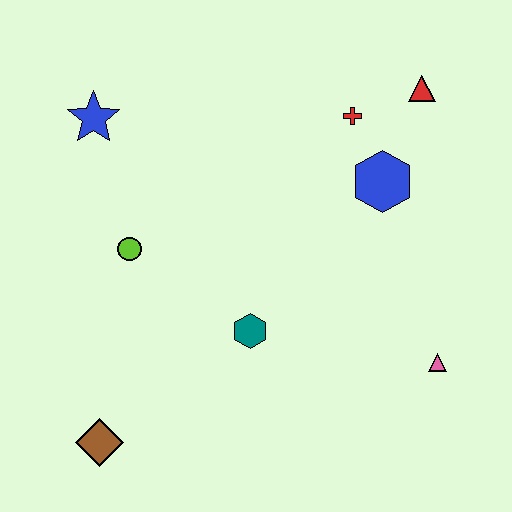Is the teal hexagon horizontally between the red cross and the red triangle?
No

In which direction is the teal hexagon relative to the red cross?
The teal hexagon is below the red cross.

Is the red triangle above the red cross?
Yes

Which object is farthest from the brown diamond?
The red triangle is farthest from the brown diamond.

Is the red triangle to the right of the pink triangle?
No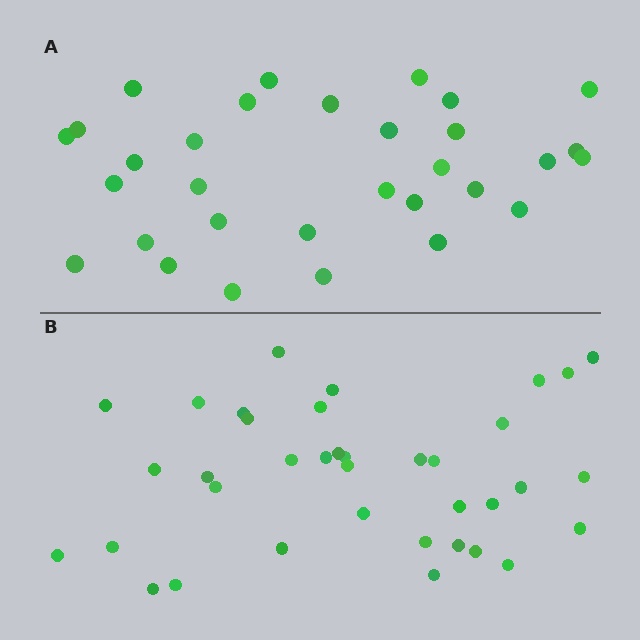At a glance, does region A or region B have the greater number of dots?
Region B (the bottom region) has more dots.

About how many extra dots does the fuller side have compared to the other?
Region B has about 6 more dots than region A.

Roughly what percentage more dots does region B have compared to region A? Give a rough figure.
About 20% more.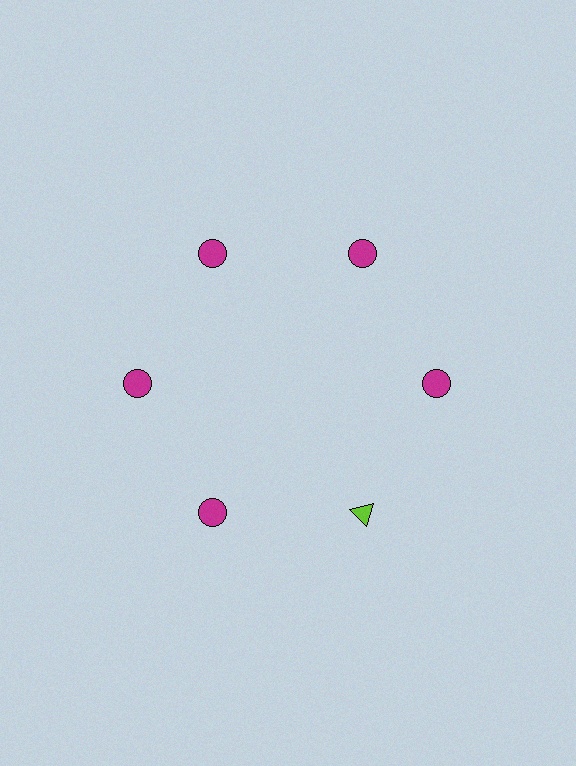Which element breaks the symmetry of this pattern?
The lime triangle at roughly the 5 o'clock position breaks the symmetry. All other shapes are magenta circles.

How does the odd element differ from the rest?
It differs in both color (lime instead of magenta) and shape (triangle instead of circle).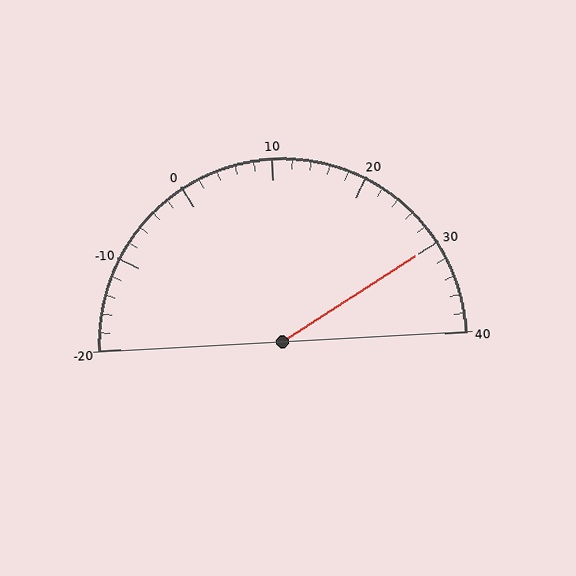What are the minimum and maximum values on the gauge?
The gauge ranges from -20 to 40.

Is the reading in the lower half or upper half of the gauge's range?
The reading is in the upper half of the range (-20 to 40).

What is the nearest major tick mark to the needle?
The nearest major tick mark is 30.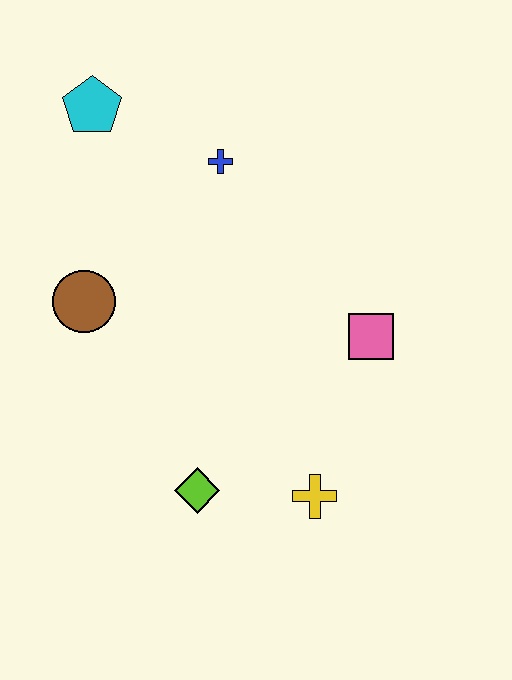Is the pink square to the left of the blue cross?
No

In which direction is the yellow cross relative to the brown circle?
The yellow cross is to the right of the brown circle.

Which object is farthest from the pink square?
The cyan pentagon is farthest from the pink square.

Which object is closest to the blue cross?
The cyan pentagon is closest to the blue cross.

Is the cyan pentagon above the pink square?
Yes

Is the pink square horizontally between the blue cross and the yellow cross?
No